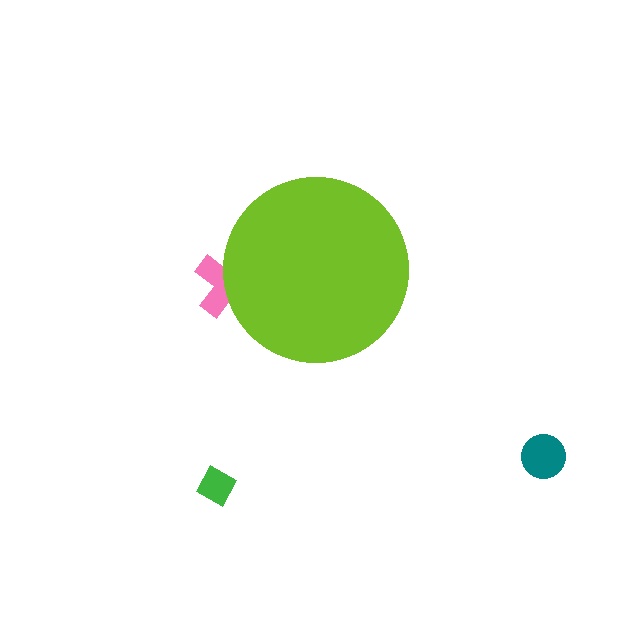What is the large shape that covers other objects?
A lime circle.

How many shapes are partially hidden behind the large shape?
1 shape is partially hidden.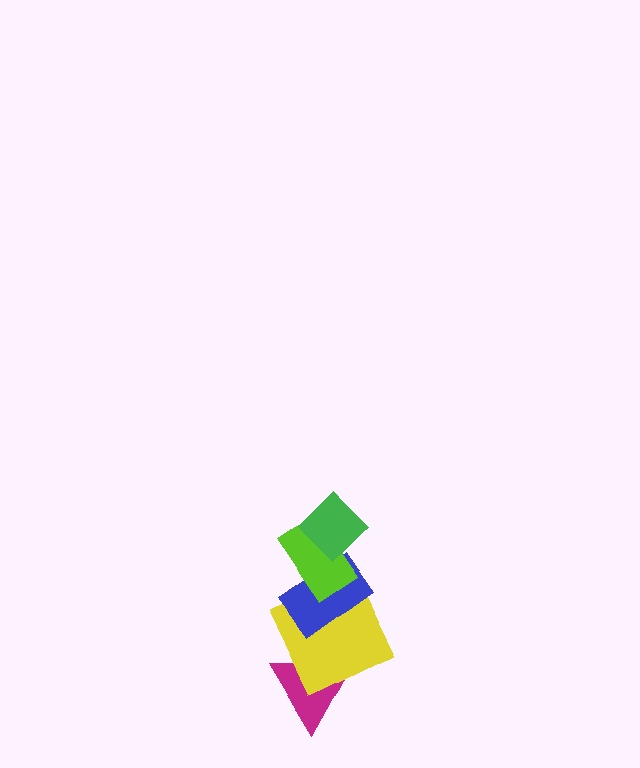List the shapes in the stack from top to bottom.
From top to bottom: the green diamond, the lime rectangle, the blue rectangle, the yellow square, the magenta triangle.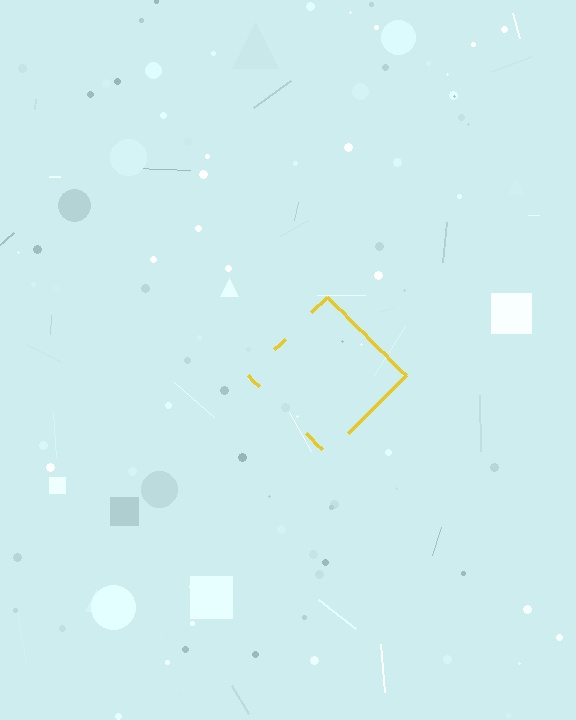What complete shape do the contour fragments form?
The contour fragments form a diamond.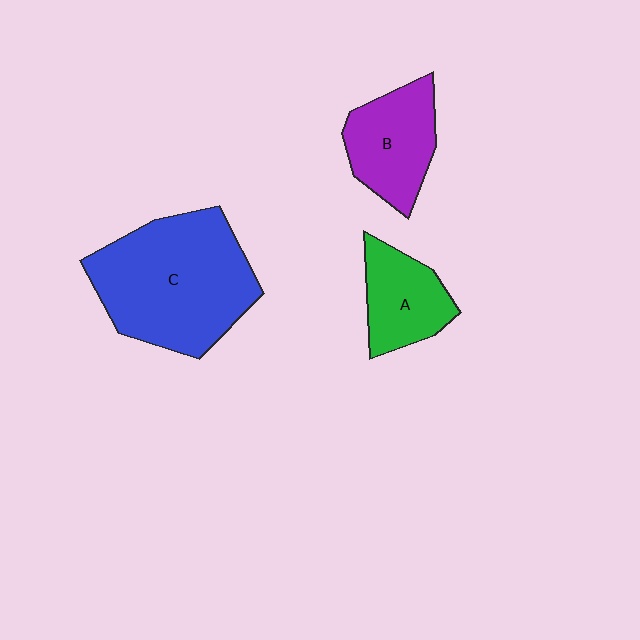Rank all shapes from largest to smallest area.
From largest to smallest: C (blue), B (purple), A (green).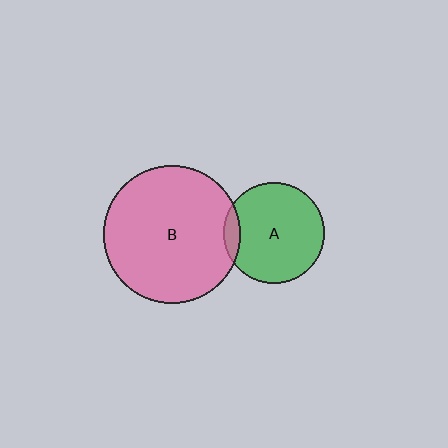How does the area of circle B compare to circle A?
Approximately 1.9 times.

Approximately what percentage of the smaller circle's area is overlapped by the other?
Approximately 10%.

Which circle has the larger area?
Circle B (pink).